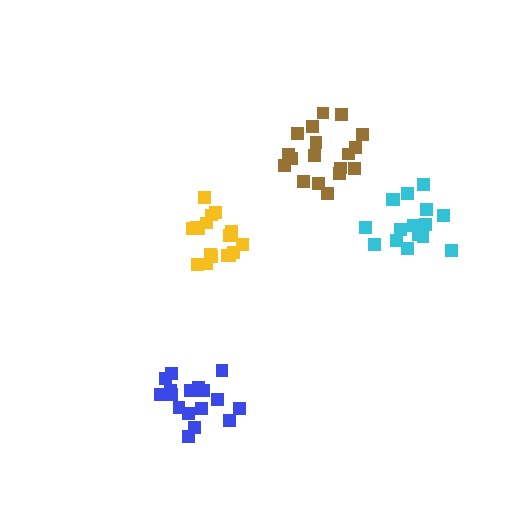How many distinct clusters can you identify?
There are 4 distinct clusters.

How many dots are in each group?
Group 1: 17 dots, Group 2: 17 dots, Group 3: 17 dots, Group 4: 18 dots (69 total).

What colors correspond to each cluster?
The clusters are colored: yellow, blue, cyan, brown.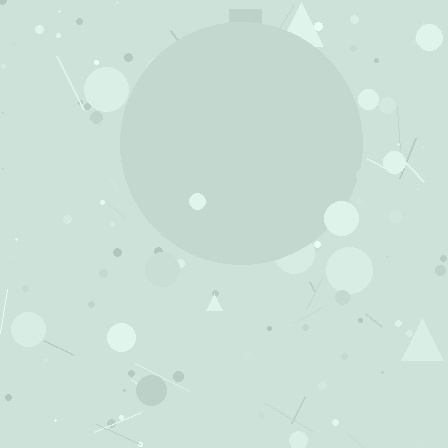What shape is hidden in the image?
A circle is hidden in the image.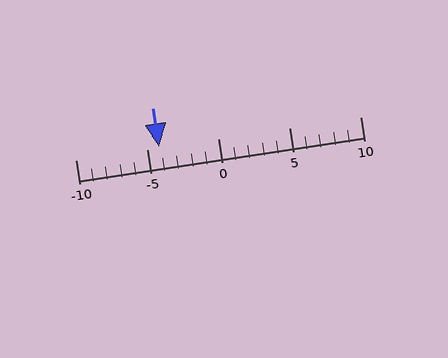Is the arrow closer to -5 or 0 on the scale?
The arrow is closer to -5.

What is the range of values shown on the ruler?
The ruler shows values from -10 to 10.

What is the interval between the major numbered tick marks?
The major tick marks are spaced 5 units apart.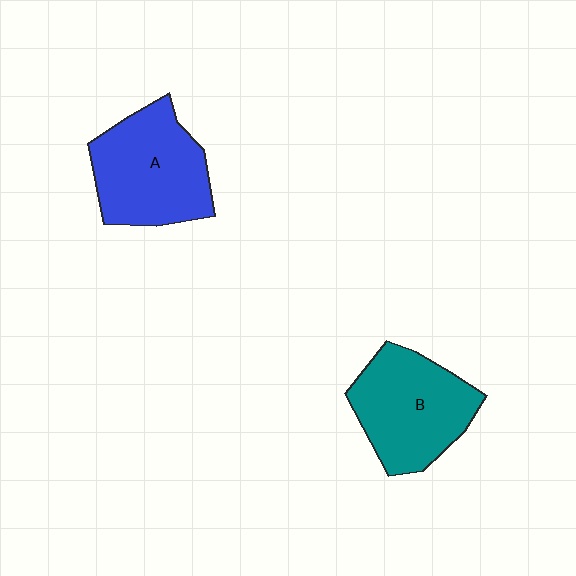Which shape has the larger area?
Shape A (blue).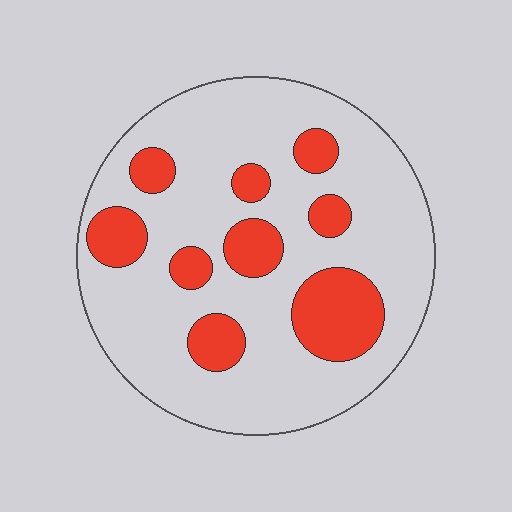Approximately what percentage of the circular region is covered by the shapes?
Approximately 25%.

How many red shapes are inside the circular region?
9.